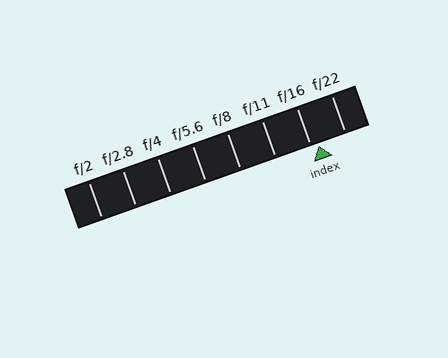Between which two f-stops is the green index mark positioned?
The index mark is between f/16 and f/22.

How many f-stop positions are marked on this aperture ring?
There are 8 f-stop positions marked.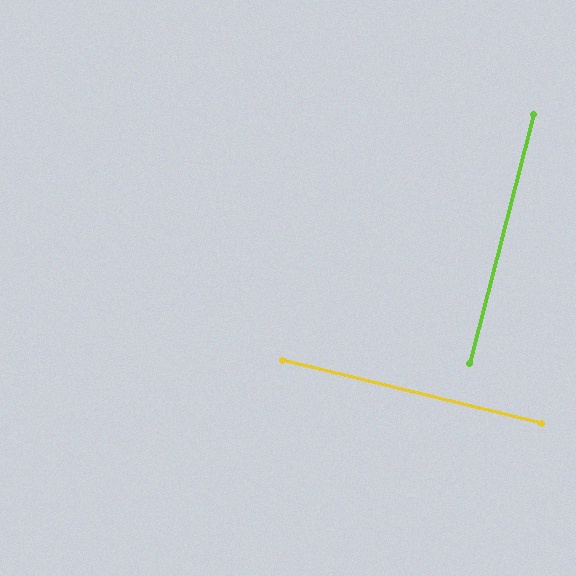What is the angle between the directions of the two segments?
Approximately 89 degrees.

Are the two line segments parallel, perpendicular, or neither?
Perpendicular — they meet at approximately 89°.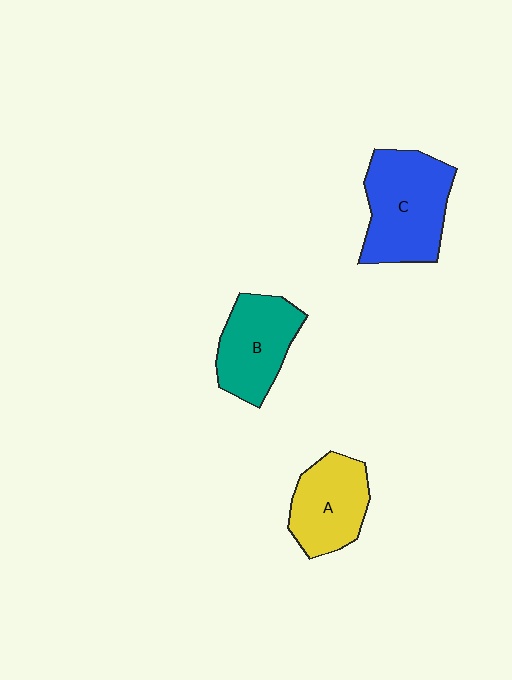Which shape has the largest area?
Shape C (blue).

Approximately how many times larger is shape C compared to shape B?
Approximately 1.3 times.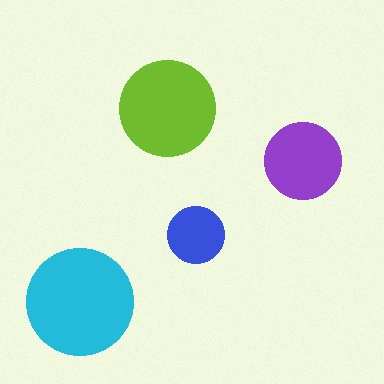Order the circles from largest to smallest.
the cyan one, the lime one, the purple one, the blue one.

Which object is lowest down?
The cyan circle is bottommost.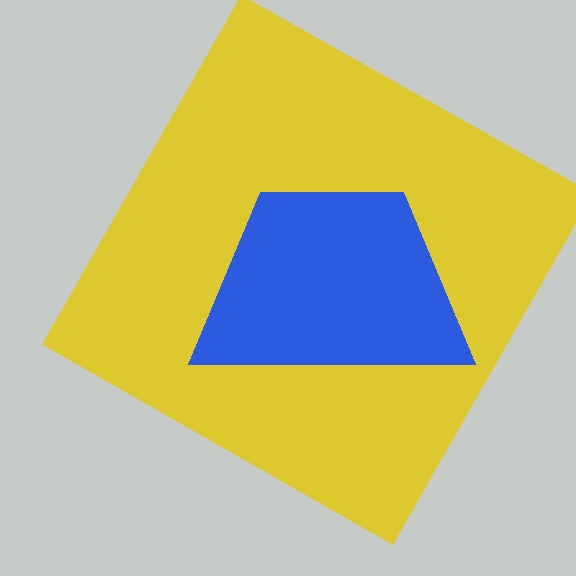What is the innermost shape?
The blue trapezoid.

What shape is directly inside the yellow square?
The blue trapezoid.